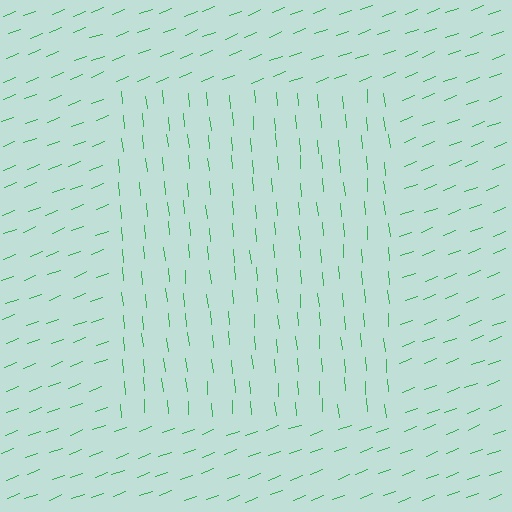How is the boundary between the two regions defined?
The boundary is defined purely by a change in line orientation (approximately 74 degrees difference). All lines are the same color and thickness.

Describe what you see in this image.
The image is filled with small green line segments. A rectangle region in the image has lines oriented differently from the surrounding lines, creating a visible texture boundary.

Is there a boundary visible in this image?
Yes, there is a texture boundary formed by a change in line orientation.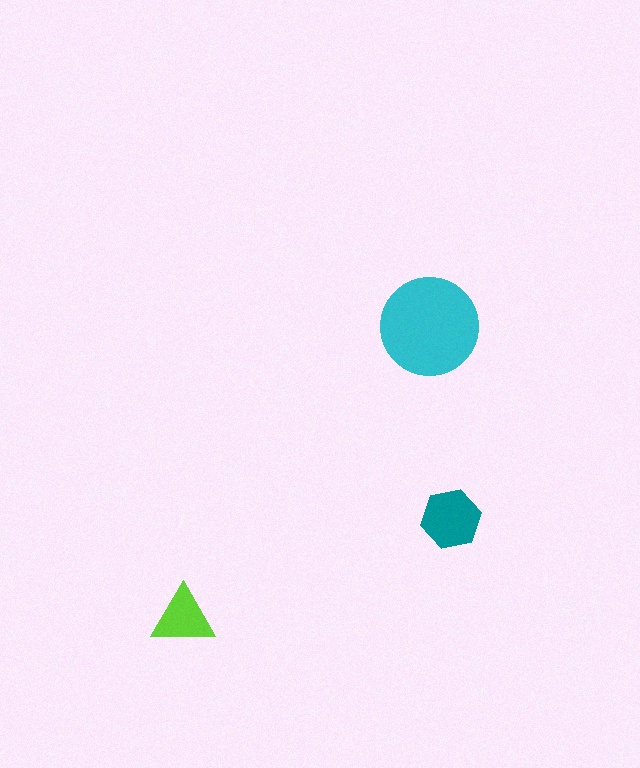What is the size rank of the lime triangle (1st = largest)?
3rd.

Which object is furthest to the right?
The teal hexagon is rightmost.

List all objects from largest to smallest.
The cyan circle, the teal hexagon, the lime triangle.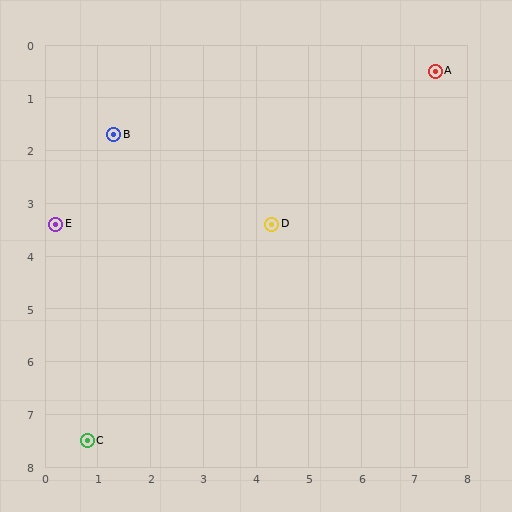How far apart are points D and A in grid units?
Points D and A are about 4.2 grid units apart.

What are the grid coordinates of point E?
Point E is at approximately (0.2, 3.4).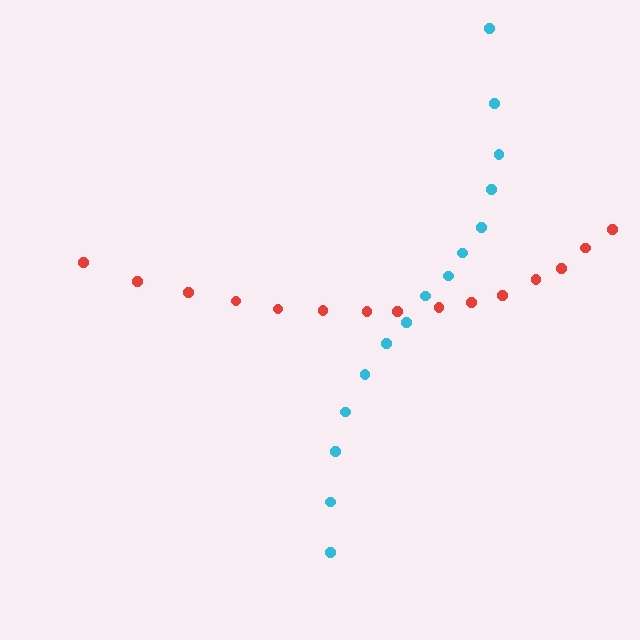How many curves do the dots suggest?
There are 2 distinct paths.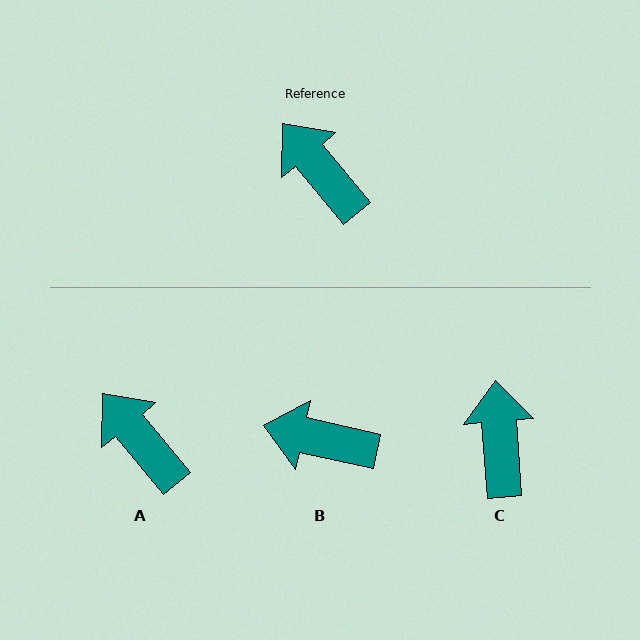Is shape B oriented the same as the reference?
No, it is off by about 38 degrees.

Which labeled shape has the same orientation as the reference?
A.